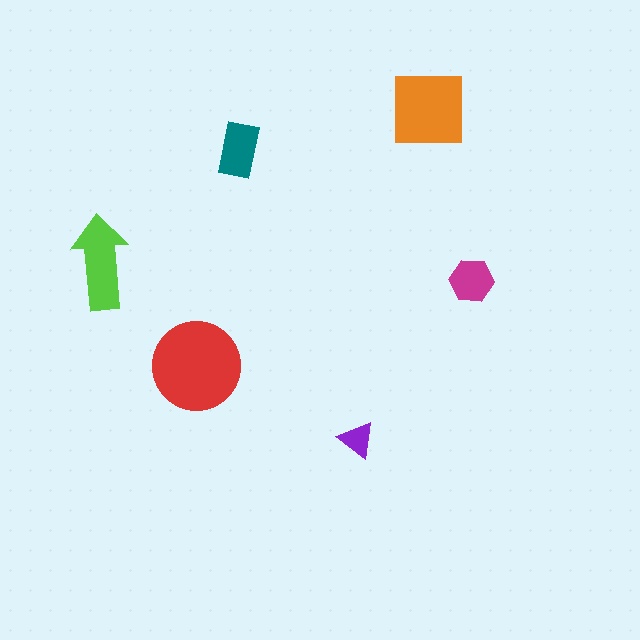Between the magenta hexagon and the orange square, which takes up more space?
The orange square.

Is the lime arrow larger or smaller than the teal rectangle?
Larger.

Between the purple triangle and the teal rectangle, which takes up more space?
The teal rectangle.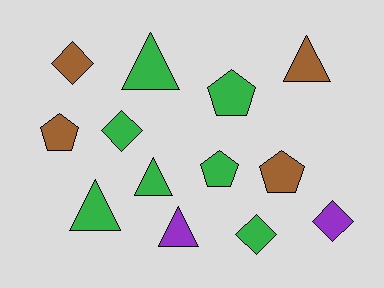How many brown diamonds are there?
There is 1 brown diamond.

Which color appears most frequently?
Green, with 7 objects.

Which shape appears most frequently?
Triangle, with 5 objects.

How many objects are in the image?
There are 13 objects.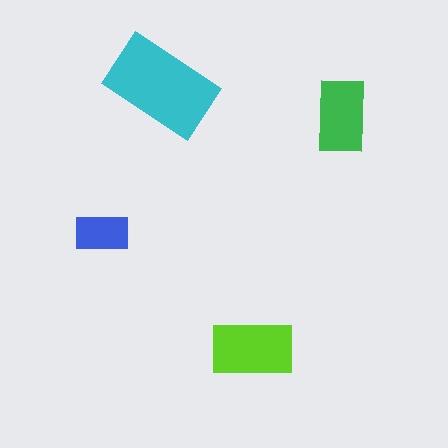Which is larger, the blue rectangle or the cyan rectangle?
The cyan one.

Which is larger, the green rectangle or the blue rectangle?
The green one.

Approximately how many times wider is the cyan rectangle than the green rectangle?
About 1.5 times wider.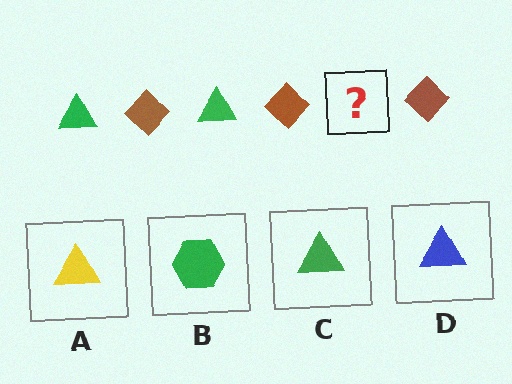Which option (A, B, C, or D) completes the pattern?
C.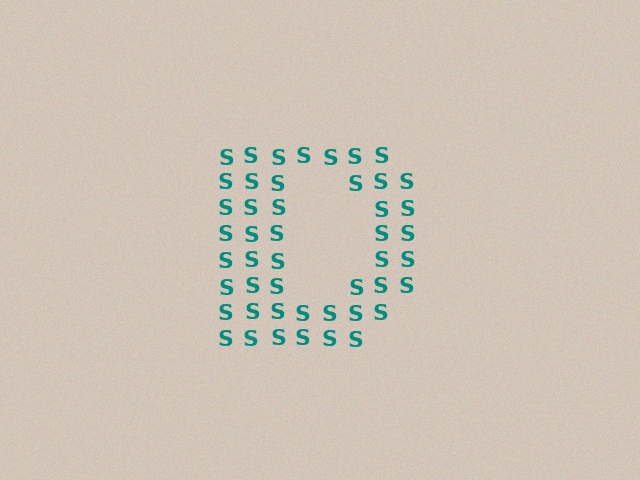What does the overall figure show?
The overall figure shows the letter D.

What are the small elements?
The small elements are letter S's.